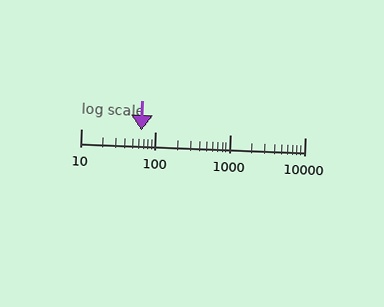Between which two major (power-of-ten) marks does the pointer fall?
The pointer is between 10 and 100.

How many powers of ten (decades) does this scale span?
The scale spans 3 decades, from 10 to 10000.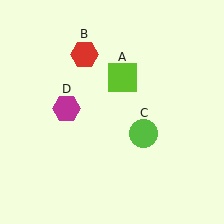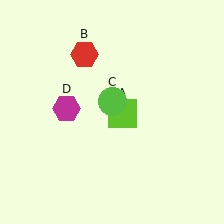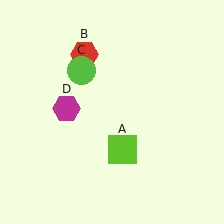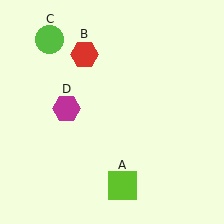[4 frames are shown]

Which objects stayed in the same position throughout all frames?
Red hexagon (object B) and magenta hexagon (object D) remained stationary.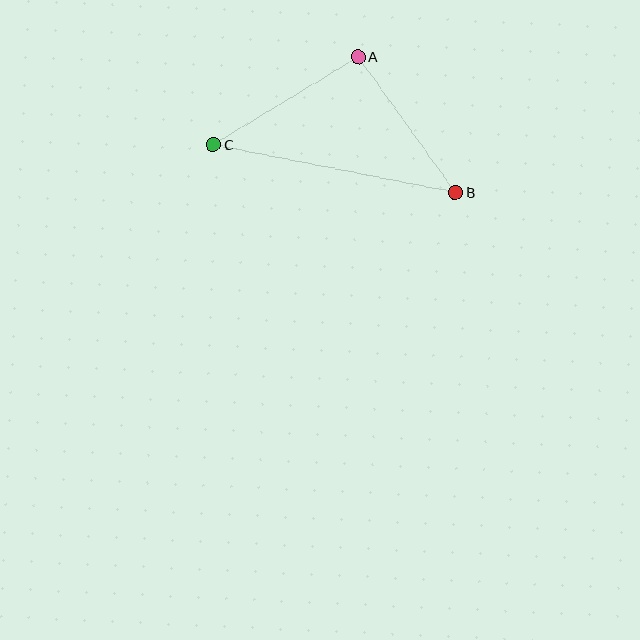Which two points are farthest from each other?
Points B and C are farthest from each other.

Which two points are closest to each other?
Points A and B are closest to each other.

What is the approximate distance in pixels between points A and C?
The distance between A and C is approximately 169 pixels.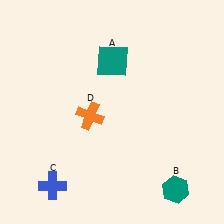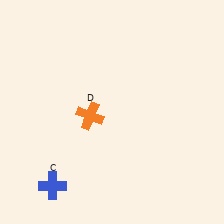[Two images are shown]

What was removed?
The teal hexagon (B), the teal square (A) were removed in Image 2.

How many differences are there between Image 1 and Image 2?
There are 2 differences between the two images.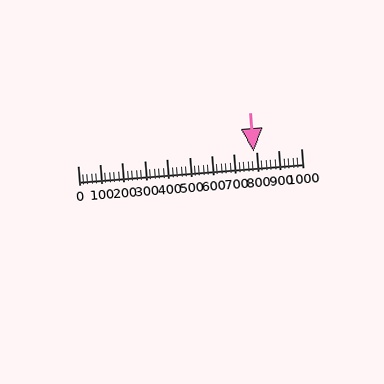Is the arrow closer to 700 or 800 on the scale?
The arrow is closer to 800.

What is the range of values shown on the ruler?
The ruler shows values from 0 to 1000.